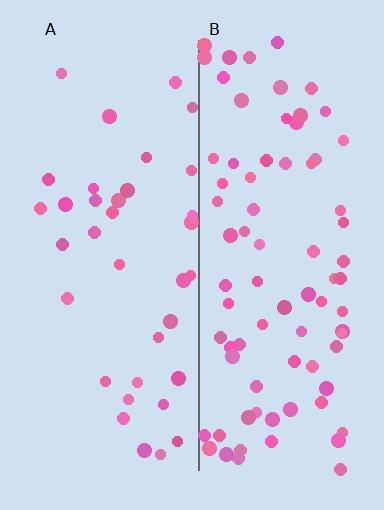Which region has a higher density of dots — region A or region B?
B (the right).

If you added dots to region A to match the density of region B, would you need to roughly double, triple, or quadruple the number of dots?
Approximately double.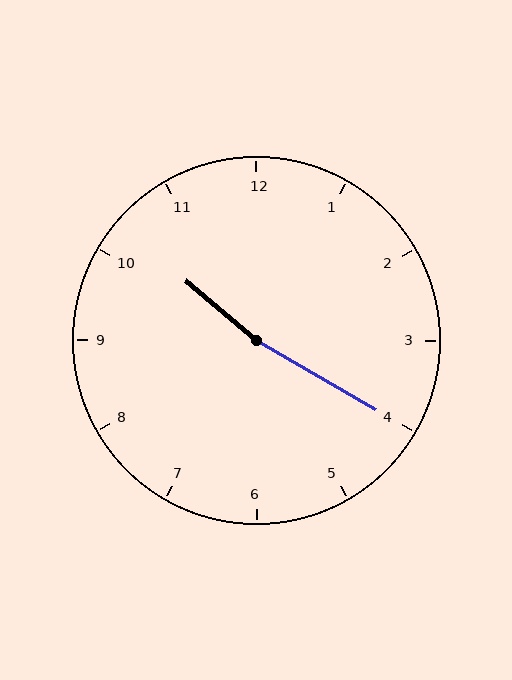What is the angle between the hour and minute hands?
Approximately 170 degrees.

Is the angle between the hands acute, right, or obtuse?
It is obtuse.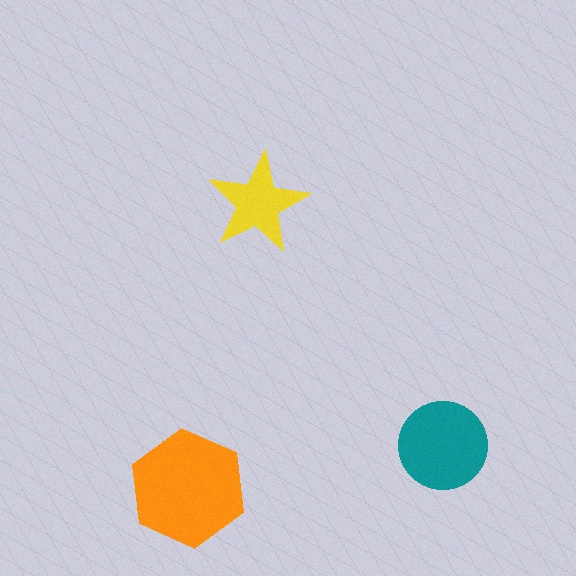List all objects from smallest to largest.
The yellow star, the teal circle, the orange hexagon.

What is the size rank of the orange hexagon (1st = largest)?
1st.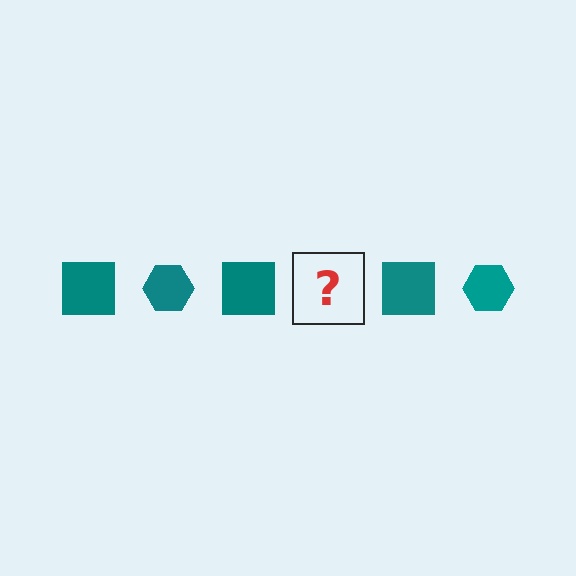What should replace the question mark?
The question mark should be replaced with a teal hexagon.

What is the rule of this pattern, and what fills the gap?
The rule is that the pattern cycles through square, hexagon shapes in teal. The gap should be filled with a teal hexagon.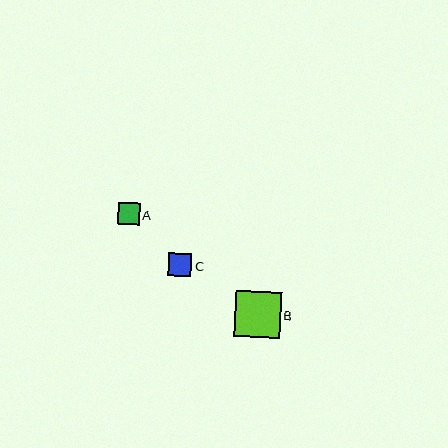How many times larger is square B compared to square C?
Square B is approximately 2.0 times the size of square C.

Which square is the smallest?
Square A is the smallest with a size of approximately 22 pixels.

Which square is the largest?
Square B is the largest with a size of approximately 46 pixels.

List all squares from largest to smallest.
From largest to smallest: B, C, A.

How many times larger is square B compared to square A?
Square B is approximately 2.1 times the size of square A.